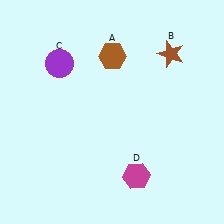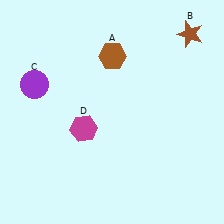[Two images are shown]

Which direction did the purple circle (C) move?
The purple circle (C) moved left.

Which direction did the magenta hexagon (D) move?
The magenta hexagon (D) moved left.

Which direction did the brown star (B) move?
The brown star (B) moved up.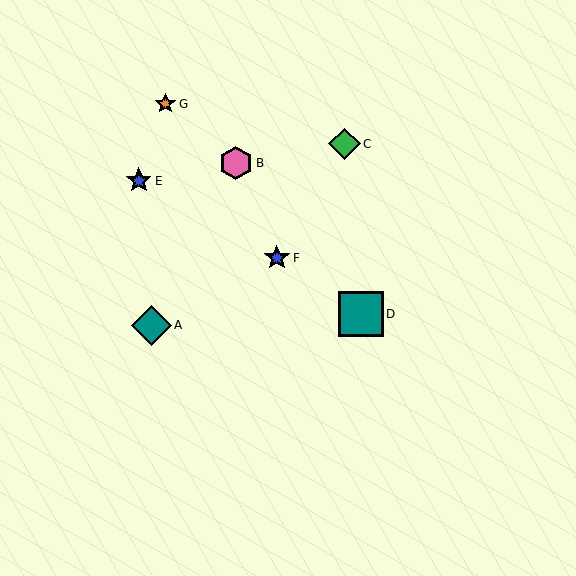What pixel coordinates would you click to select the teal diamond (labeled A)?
Click at (151, 325) to select the teal diamond A.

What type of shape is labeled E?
Shape E is a blue star.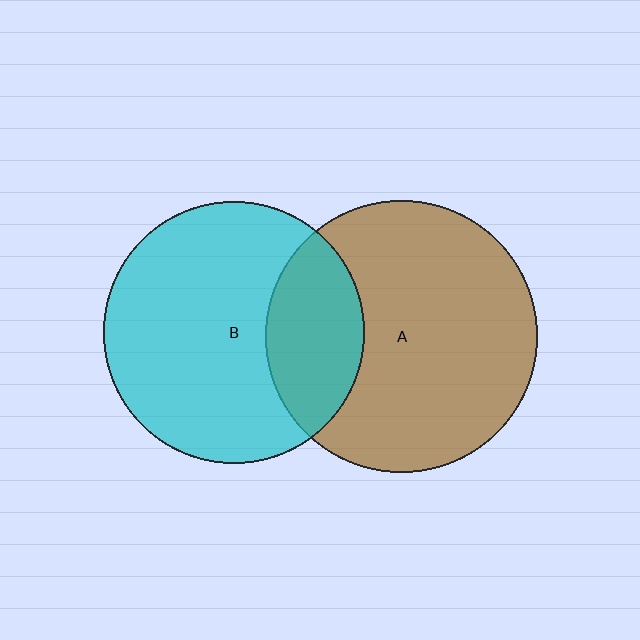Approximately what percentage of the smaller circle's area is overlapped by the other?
Approximately 25%.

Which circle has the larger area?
Circle A (brown).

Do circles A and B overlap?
Yes.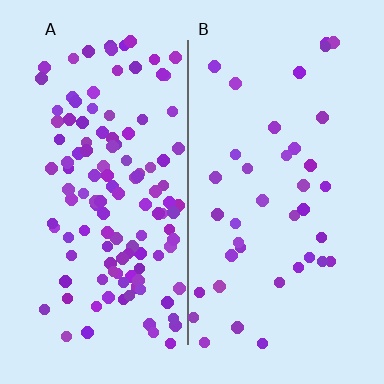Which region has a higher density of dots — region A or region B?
A (the left).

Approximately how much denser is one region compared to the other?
Approximately 3.2× — region A over region B.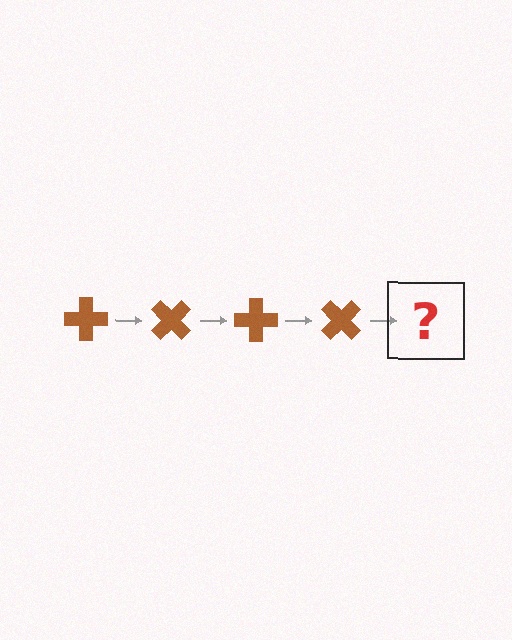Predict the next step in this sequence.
The next step is a brown cross rotated 180 degrees.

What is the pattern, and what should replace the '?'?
The pattern is that the cross rotates 45 degrees each step. The '?' should be a brown cross rotated 180 degrees.